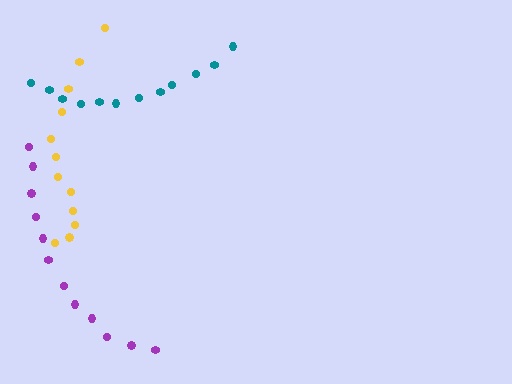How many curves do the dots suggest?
There are 3 distinct paths.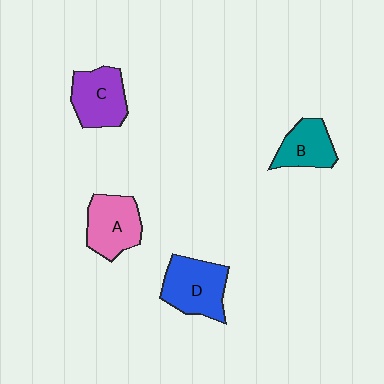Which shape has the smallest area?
Shape B (teal).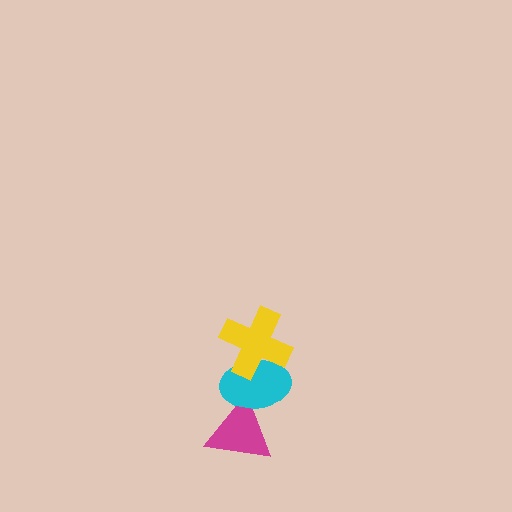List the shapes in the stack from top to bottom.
From top to bottom: the yellow cross, the cyan ellipse, the magenta triangle.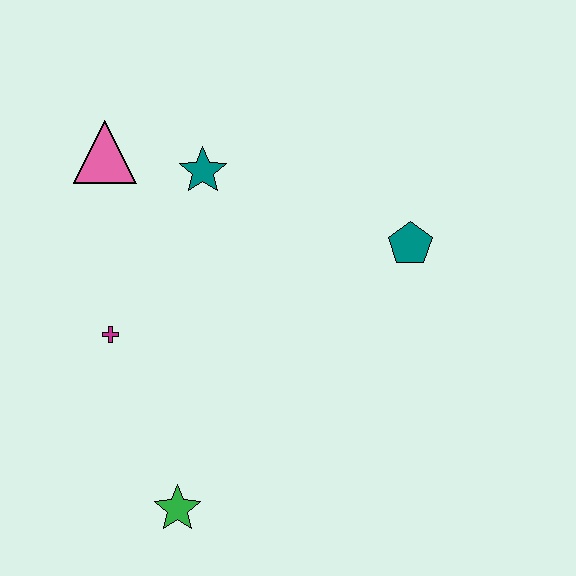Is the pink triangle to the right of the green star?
No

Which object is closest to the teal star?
The pink triangle is closest to the teal star.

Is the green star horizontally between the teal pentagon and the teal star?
No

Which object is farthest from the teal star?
The green star is farthest from the teal star.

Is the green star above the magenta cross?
No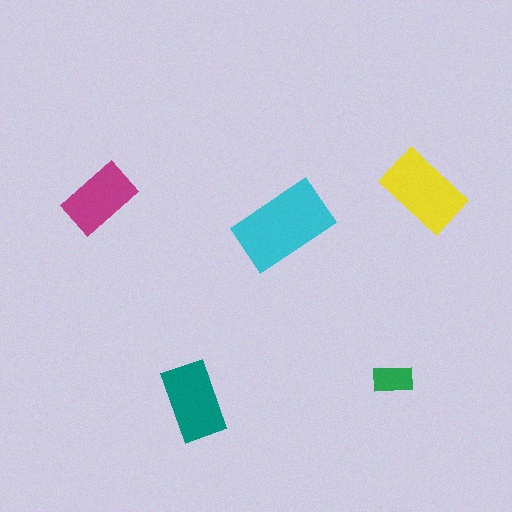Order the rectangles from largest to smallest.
the cyan one, the yellow one, the teal one, the magenta one, the green one.